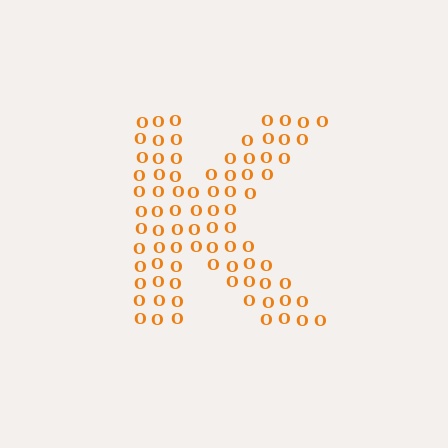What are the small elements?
The small elements are letter O's.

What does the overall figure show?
The overall figure shows the letter K.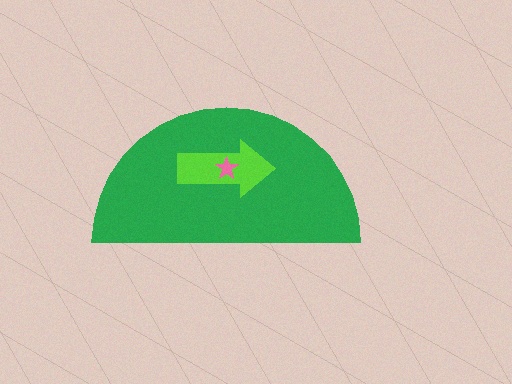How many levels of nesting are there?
3.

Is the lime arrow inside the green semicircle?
Yes.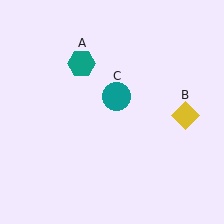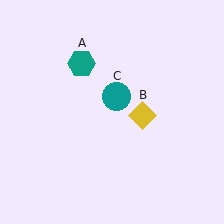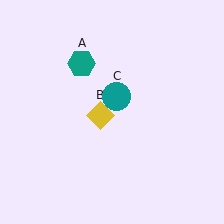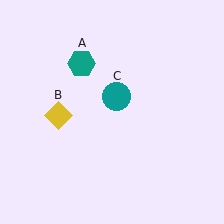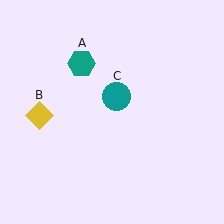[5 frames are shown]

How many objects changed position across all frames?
1 object changed position: yellow diamond (object B).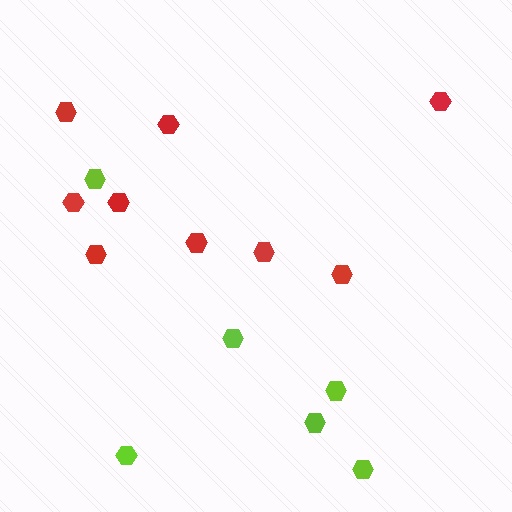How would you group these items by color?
There are 2 groups: one group of red hexagons (9) and one group of lime hexagons (6).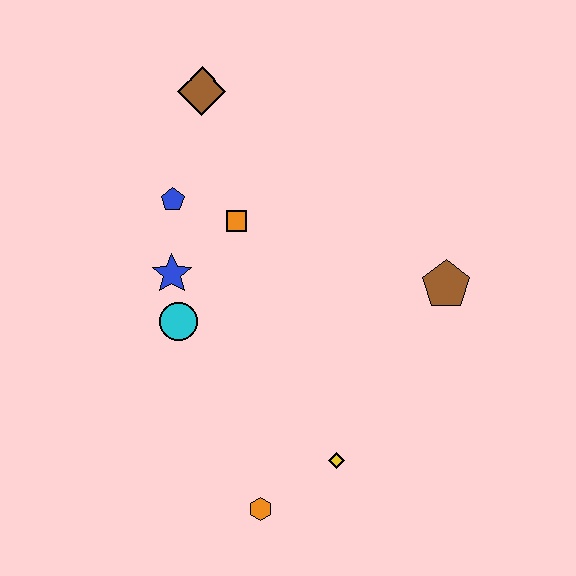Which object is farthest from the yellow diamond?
The brown diamond is farthest from the yellow diamond.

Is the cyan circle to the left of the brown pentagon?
Yes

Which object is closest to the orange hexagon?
The yellow diamond is closest to the orange hexagon.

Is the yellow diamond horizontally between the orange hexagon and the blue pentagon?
No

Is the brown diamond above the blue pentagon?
Yes